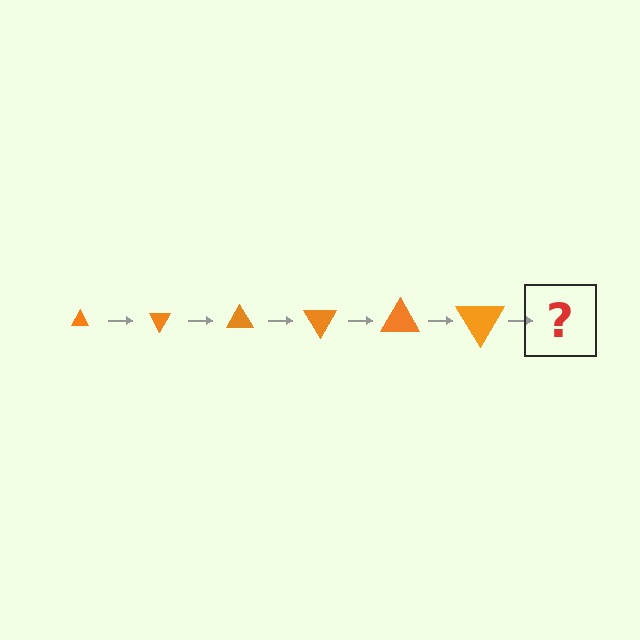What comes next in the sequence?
The next element should be a triangle, larger than the previous one and rotated 360 degrees from the start.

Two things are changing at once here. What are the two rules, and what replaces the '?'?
The two rules are that the triangle grows larger each step and it rotates 60 degrees each step. The '?' should be a triangle, larger than the previous one and rotated 360 degrees from the start.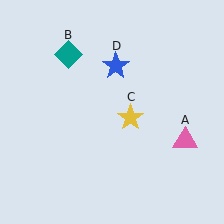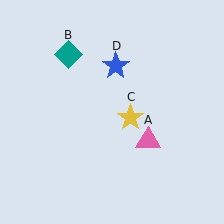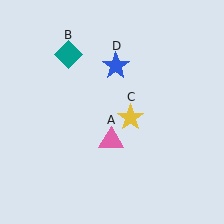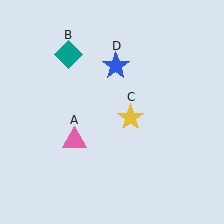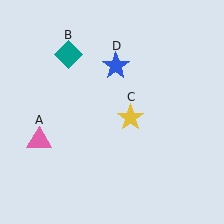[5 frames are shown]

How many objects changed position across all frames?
1 object changed position: pink triangle (object A).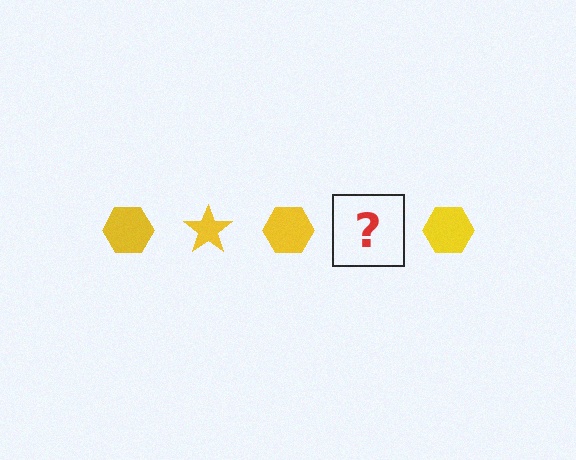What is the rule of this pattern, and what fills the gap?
The rule is that the pattern cycles through hexagon, star shapes in yellow. The gap should be filled with a yellow star.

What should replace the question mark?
The question mark should be replaced with a yellow star.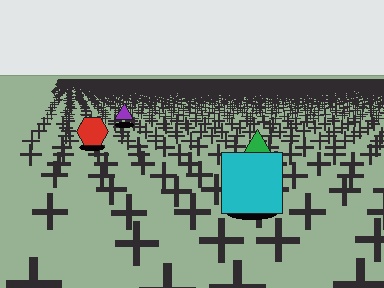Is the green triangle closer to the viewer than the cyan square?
No. The cyan square is closer — you can tell from the texture gradient: the ground texture is coarser near it.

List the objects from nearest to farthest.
From nearest to farthest: the cyan square, the green triangle, the red hexagon, the purple triangle.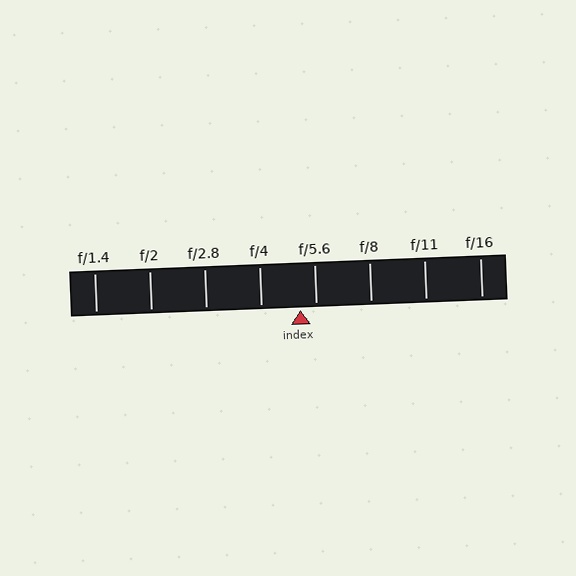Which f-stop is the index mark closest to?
The index mark is closest to f/5.6.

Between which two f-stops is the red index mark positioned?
The index mark is between f/4 and f/5.6.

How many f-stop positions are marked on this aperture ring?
There are 8 f-stop positions marked.